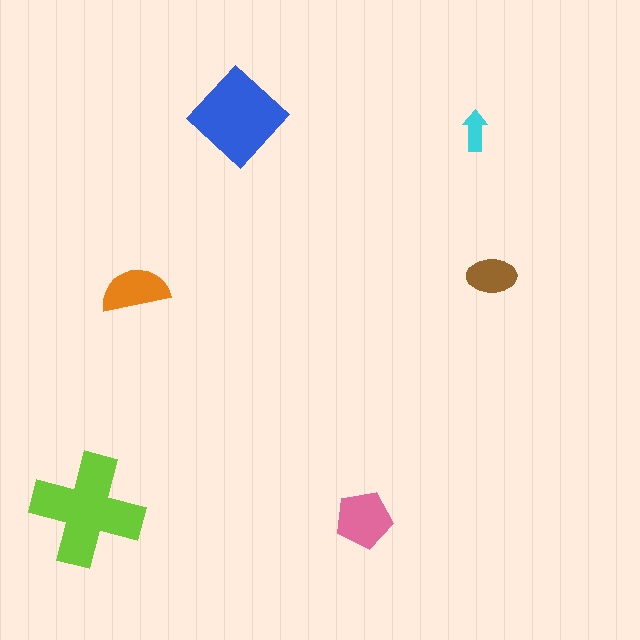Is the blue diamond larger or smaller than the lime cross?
Smaller.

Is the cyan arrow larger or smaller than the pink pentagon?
Smaller.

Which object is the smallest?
The cyan arrow.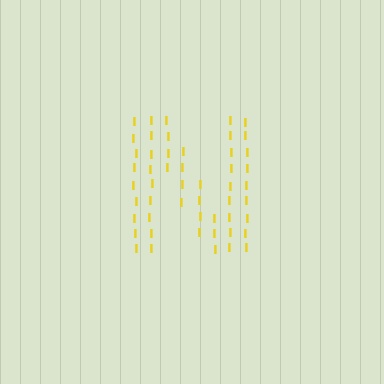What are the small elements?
The small elements are letter I's.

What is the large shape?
The large shape is the letter N.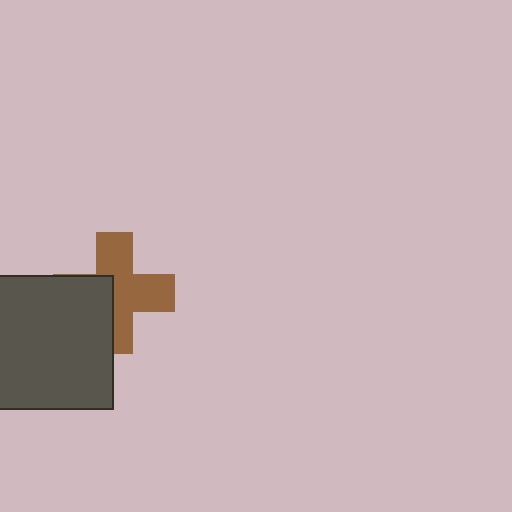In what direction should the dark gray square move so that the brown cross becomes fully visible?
The dark gray square should move left. That is the shortest direction to clear the overlap and leave the brown cross fully visible.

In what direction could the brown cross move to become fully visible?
The brown cross could move right. That would shift it out from behind the dark gray square entirely.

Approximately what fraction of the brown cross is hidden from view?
Roughly 37% of the brown cross is hidden behind the dark gray square.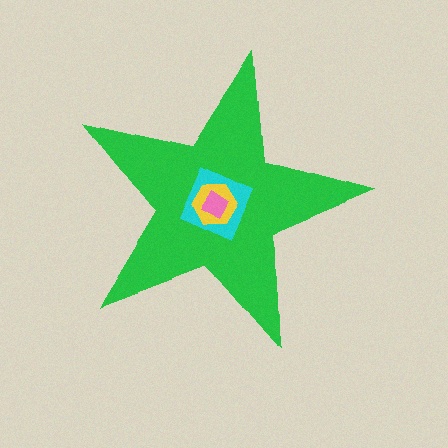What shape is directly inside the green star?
The cyan square.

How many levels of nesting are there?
4.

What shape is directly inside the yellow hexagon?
The pink diamond.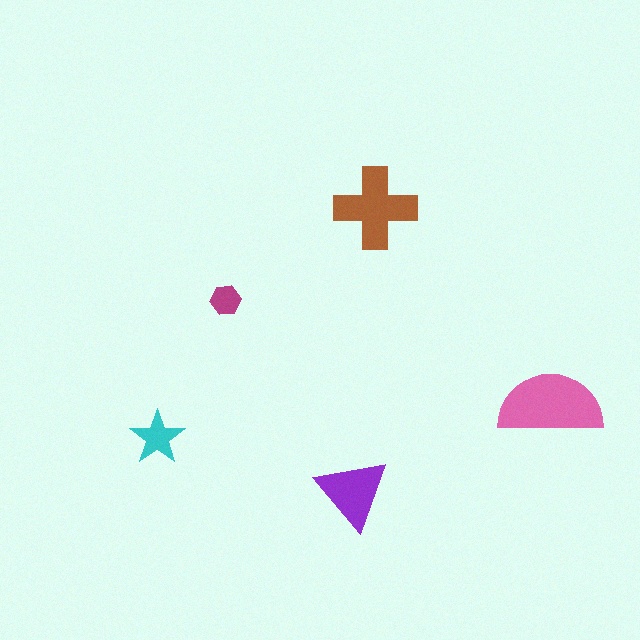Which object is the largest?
The pink semicircle.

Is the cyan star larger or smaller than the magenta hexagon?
Larger.